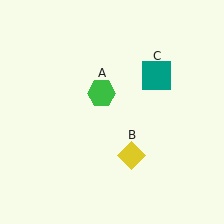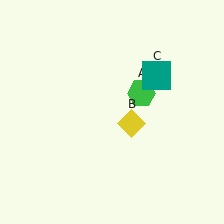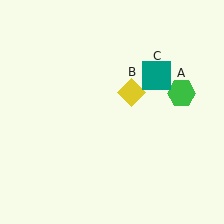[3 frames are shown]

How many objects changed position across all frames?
2 objects changed position: green hexagon (object A), yellow diamond (object B).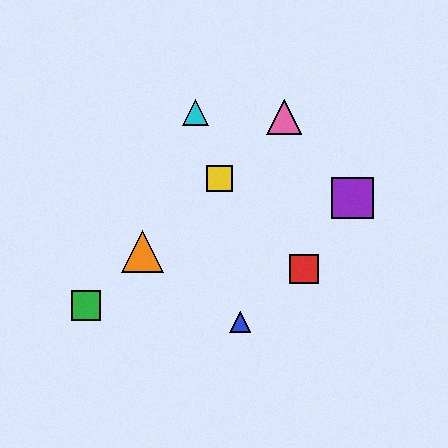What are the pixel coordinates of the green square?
The green square is at (86, 305).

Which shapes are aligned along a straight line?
The green square, the yellow square, the orange triangle, the pink triangle are aligned along a straight line.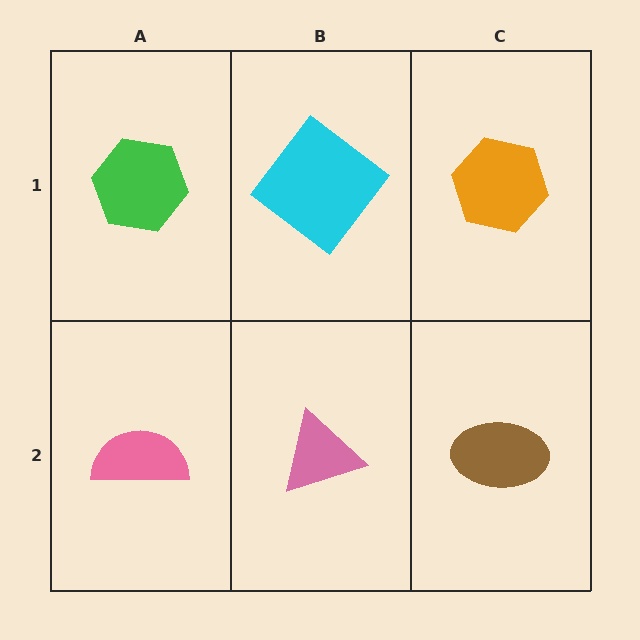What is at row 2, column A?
A pink semicircle.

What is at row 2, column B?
A pink triangle.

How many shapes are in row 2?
3 shapes.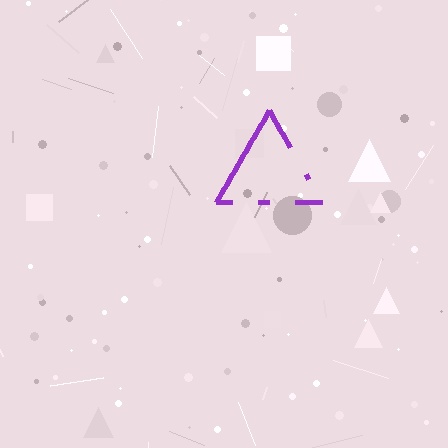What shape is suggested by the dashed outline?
The dashed outline suggests a triangle.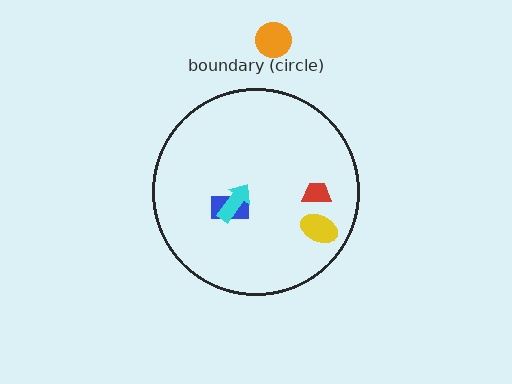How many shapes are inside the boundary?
4 inside, 1 outside.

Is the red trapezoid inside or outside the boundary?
Inside.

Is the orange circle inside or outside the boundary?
Outside.